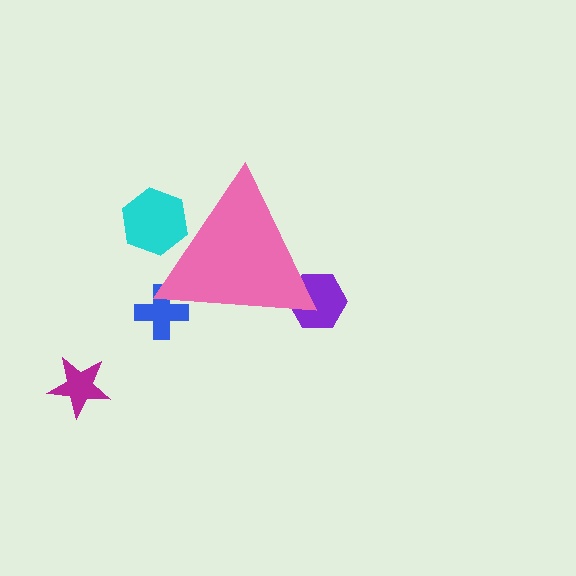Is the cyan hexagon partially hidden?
Yes, the cyan hexagon is partially hidden behind the pink triangle.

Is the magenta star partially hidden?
No, the magenta star is fully visible.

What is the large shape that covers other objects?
A pink triangle.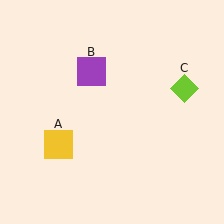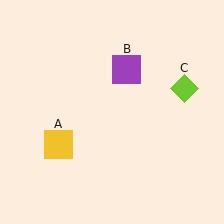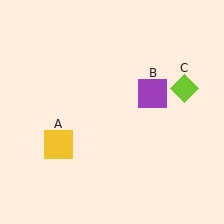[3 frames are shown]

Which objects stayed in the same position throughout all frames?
Yellow square (object A) and lime diamond (object C) remained stationary.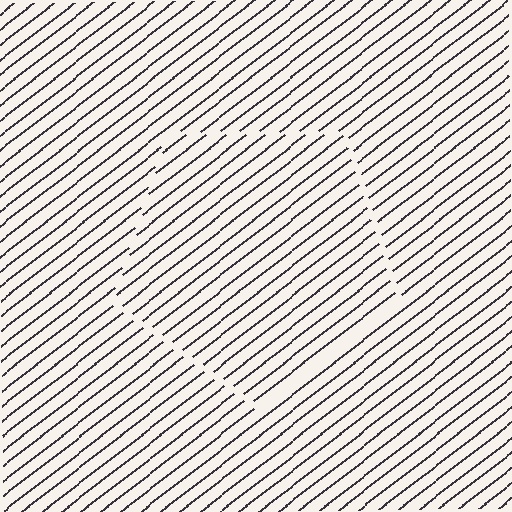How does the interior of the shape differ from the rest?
The interior of the shape contains the same grating, shifted by half a period — the contour is defined by the phase discontinuity where line-ends from the inner and outer gratings abut.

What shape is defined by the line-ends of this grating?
An illusory pentagon. The interior of the shape contains the same grating, shifted by half a period — the contour is defined by the phase discontinuity where line-ends from the inner and outer gratings abut.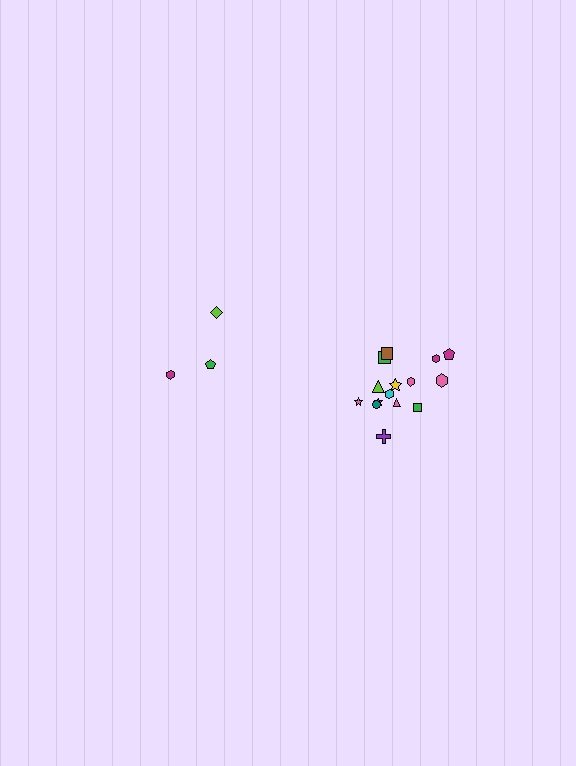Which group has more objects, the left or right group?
The right group.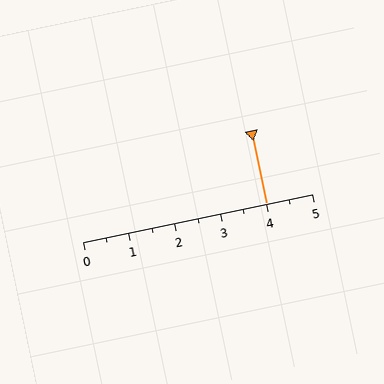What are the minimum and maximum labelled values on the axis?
The axis runs from 0 to 5.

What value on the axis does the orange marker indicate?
The marker indicates approximately 4.